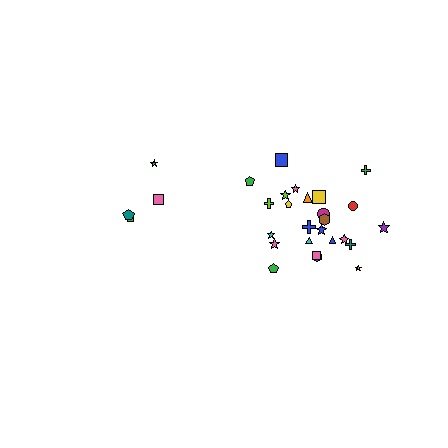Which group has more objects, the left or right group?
The right group.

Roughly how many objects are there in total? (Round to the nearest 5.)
Roughly 30 objects in total.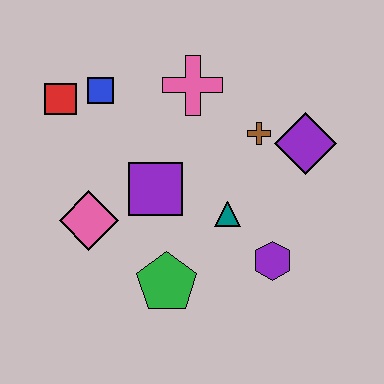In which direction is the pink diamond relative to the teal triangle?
The pink diamond is to the left of the teal triangle.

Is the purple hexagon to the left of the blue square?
No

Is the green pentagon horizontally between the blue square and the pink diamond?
No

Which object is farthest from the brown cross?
The red square is farthest from the brown cross.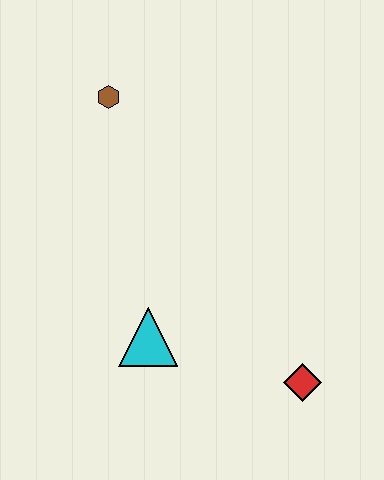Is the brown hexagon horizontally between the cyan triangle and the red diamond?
No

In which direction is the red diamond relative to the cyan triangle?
The red diamond is to the right of the cyan triangle.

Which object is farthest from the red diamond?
The brown hexagon is farthest from the red diamond.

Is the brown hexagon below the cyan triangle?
No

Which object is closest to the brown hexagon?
The cyan triangle is closest to the brown hexagon.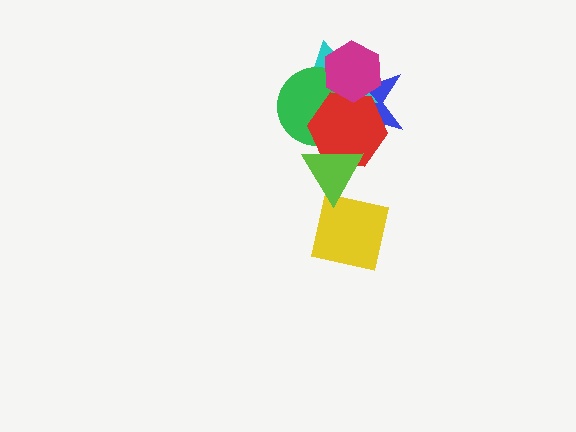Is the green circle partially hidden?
Yes, it is partially covered by another shape.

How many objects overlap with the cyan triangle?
4 objects overlap with the cyan triangle.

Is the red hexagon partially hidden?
Yes, it is partially covered by another shape.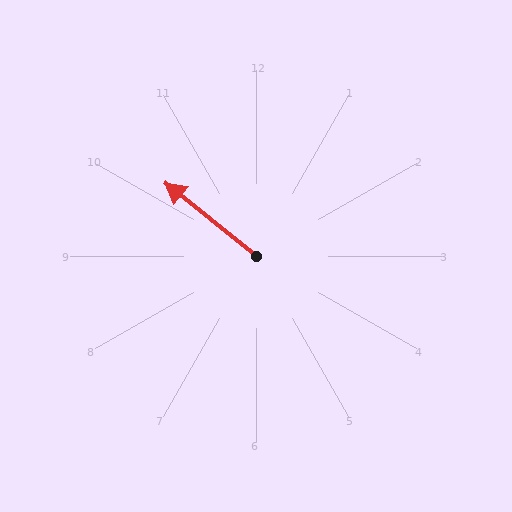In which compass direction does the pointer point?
Northwest.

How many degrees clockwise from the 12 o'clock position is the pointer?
Approximately 309 degrees.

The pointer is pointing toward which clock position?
Roughly 10 o'clock.